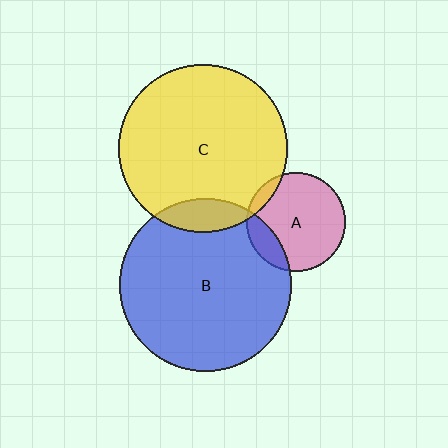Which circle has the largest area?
Circle B (blue).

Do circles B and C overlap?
Yes.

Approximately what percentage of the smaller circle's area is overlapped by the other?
Approximately 10%.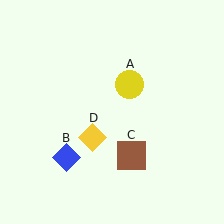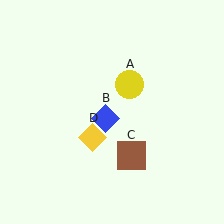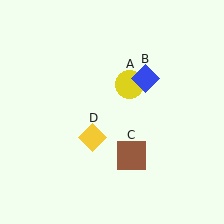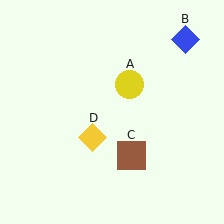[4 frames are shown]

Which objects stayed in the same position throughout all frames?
Yellow circle (object A) and brown square (object C) and yellow diamond (object D) remained stationary.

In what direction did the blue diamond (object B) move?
The blue diamond (object B) moved up and to the right.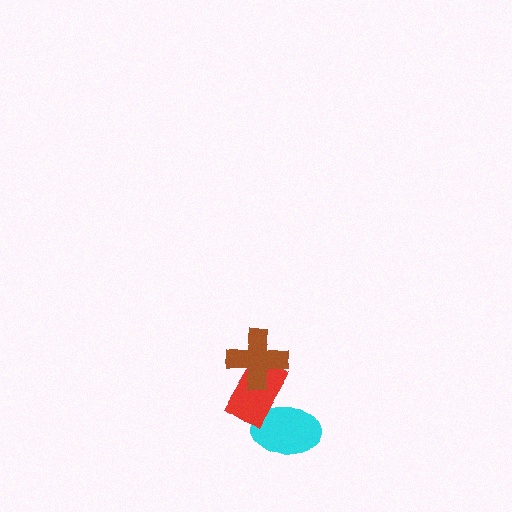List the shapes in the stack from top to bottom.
From top to bottom: the brown cross, the red rectangle, the cyan ellipse.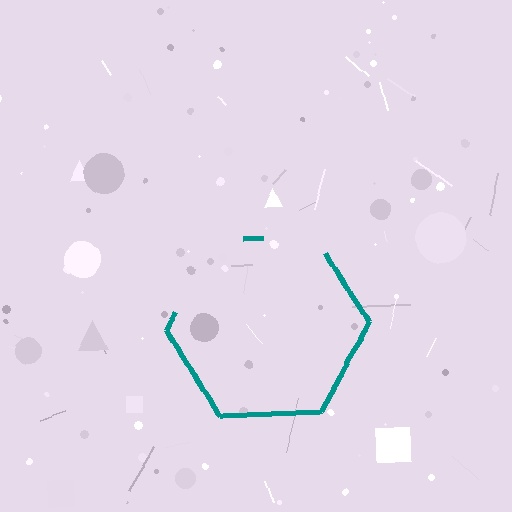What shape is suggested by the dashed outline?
The dashed outline suggests a hexagon.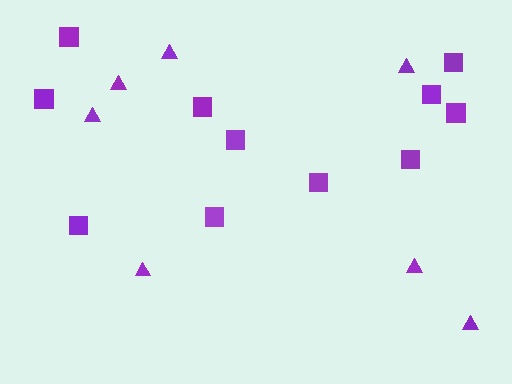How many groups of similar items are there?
There are 2 groups: one group of squares (11) and one group of triangles (7).